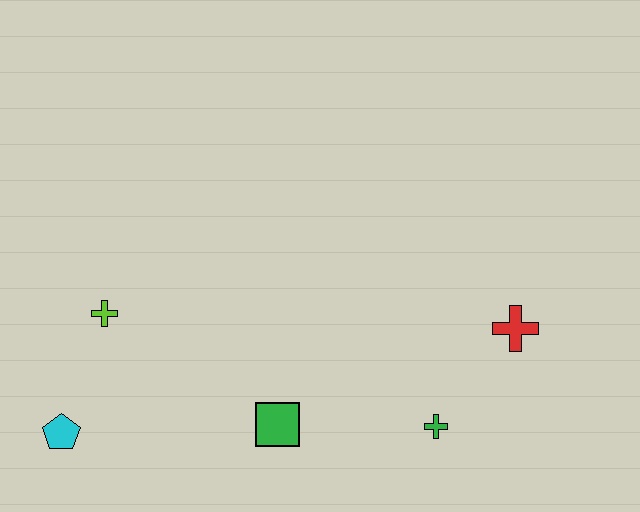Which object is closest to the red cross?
The green cross is closest to the red cross.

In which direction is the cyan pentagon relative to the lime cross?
The cyan pentagon is below the lime cross.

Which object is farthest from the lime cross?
The red cross is farthest from the lime cross.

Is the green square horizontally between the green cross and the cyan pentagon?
Yes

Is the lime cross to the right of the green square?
No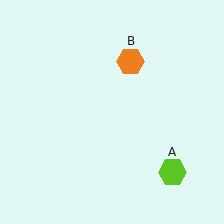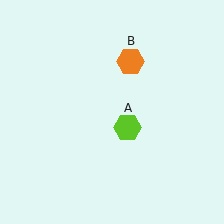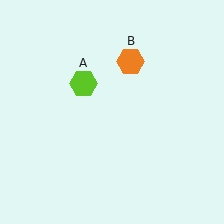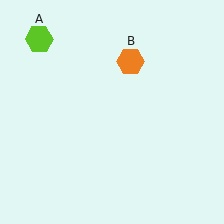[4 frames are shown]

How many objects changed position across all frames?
1 object changed position: lime hexagon (object A).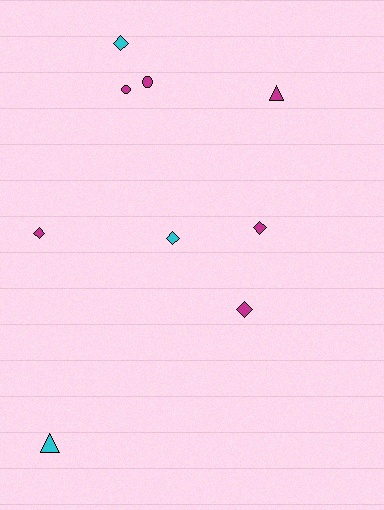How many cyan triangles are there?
There is 1 cyan triangle.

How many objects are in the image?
There are 9 objects.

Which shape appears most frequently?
Diamond, with 5 objects.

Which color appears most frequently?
Magenta, with 6 objects.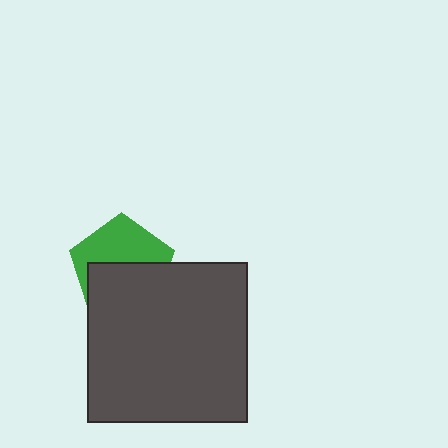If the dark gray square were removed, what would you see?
You would see the complete green pentagon.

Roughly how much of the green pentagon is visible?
About half of it is visible (roughly 47%).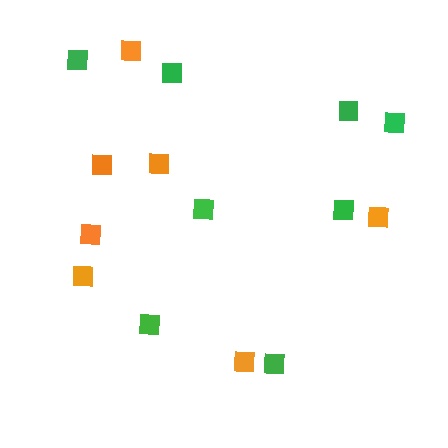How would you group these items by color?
There are 2 groups: one group of orange squares (7) and one group of green squares (8).